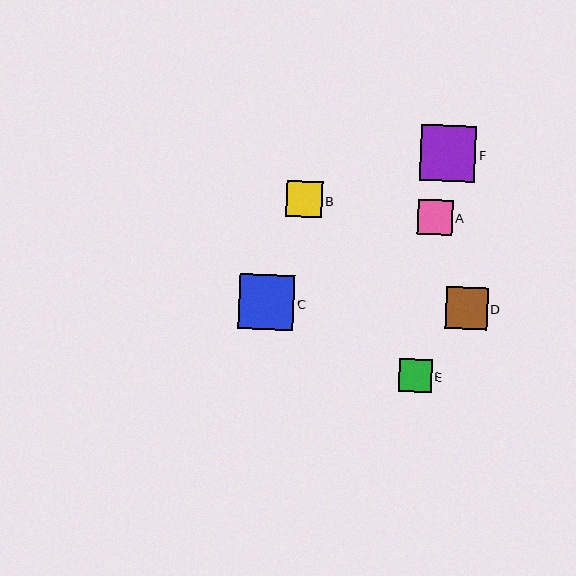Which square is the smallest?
Square E is the smallest with a size of approximately 33 pixels.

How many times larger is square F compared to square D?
Square F is approximately 1.3 times the size of square D.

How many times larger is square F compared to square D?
Square F is approximately 1.3 times the size of square D.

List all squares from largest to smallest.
From largest to smallest: F, C, D, B, A, E.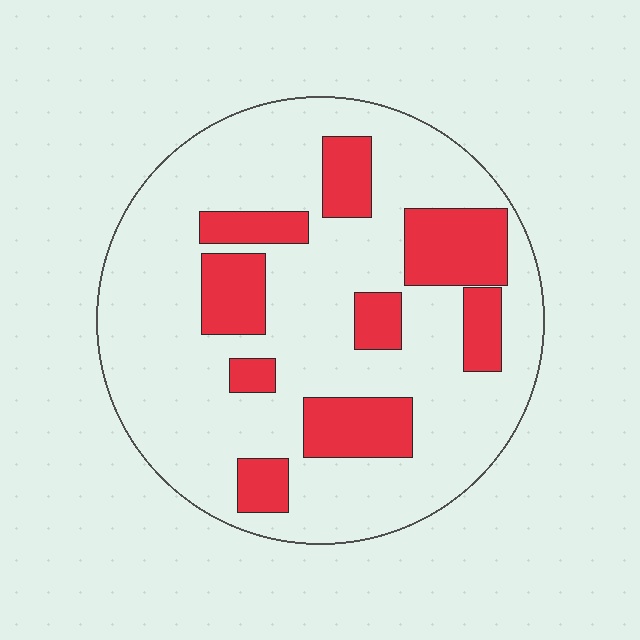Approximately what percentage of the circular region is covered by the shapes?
Approximately 25%.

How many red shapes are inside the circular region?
9.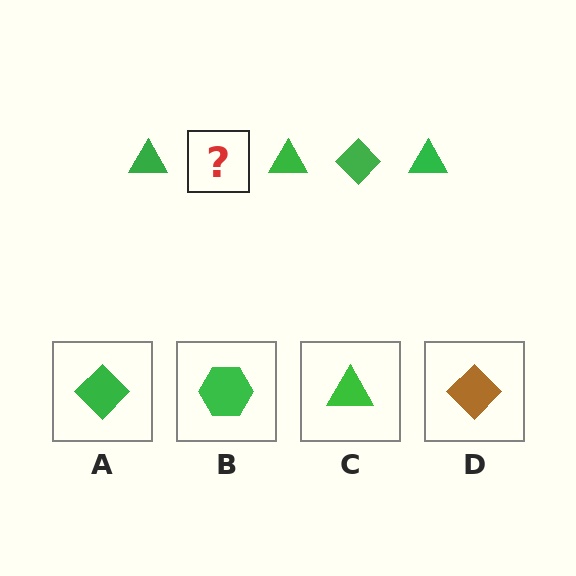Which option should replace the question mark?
Option A.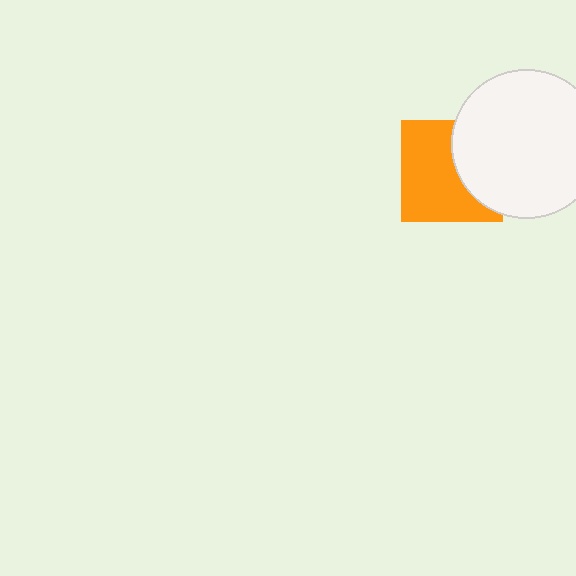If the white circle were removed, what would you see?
You would see the complete orange square.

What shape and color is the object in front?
The object in front is a white circle.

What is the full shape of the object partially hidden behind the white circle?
The partially hidden object is an orange square.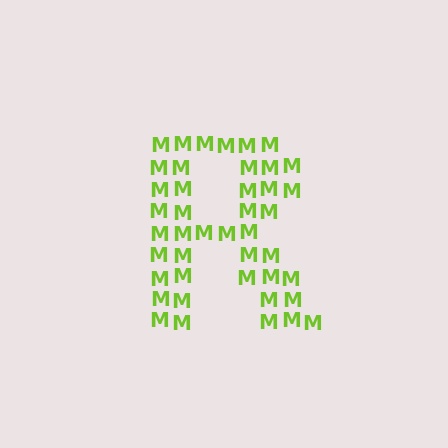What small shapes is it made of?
It is made of small letter M's.